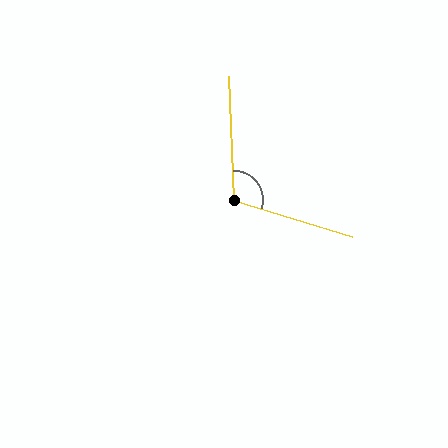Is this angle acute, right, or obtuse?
It is obtuse.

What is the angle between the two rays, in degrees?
Approximately 109 degrees.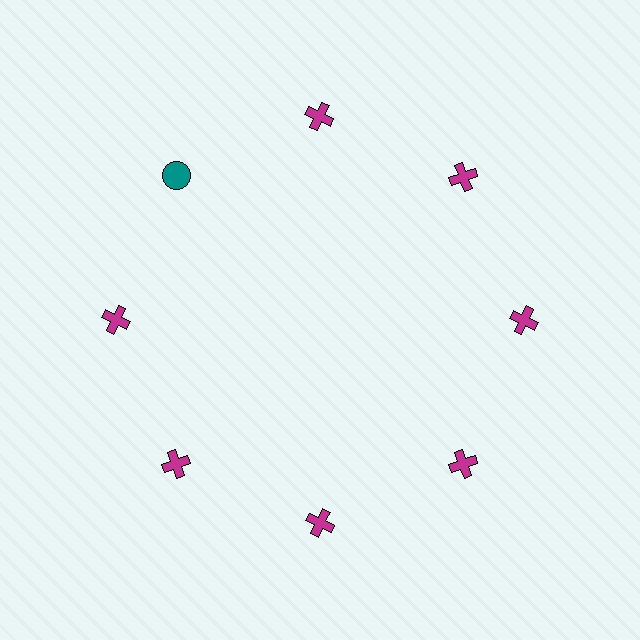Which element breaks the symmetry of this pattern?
The teal circle at roughly the 10 o'clock position breaks the symmetry. All other shapes are magenta crosses.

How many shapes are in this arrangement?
There are 8 shapes arranged in a ring pattern.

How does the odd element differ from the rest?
It differs in both color (teal instead of magenta) and shape (circle instead of cross).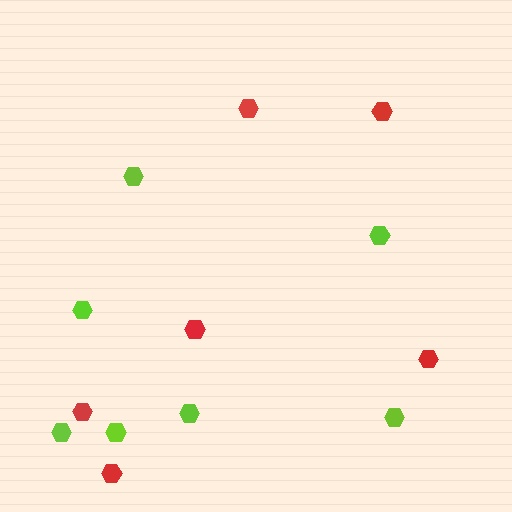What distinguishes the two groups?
There are 2 groups: one group of lime hexagons (7) and one group of red hexagons (6).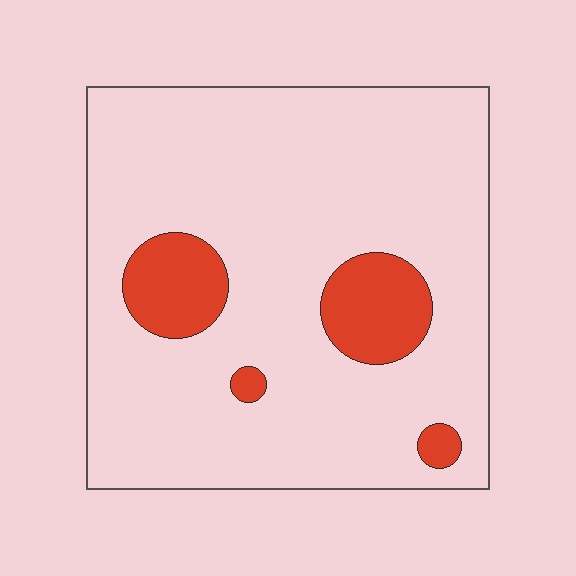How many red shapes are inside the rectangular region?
4.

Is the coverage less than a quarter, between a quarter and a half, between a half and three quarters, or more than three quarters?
Less than a quarter.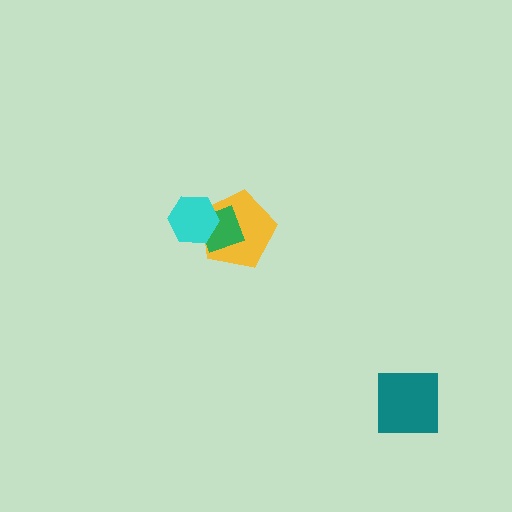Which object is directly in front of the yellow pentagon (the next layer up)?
The green diamond is directly in front of the yellow pentagon.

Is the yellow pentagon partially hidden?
Yes, it is partially covered by another shape.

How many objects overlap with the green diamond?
2 objects overlap with the green diamond.